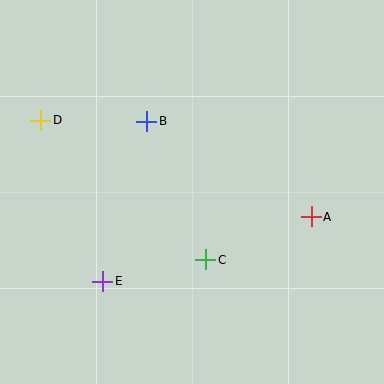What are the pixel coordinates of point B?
Point B is at (147, 121).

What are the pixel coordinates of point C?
Point C is at (206, 260).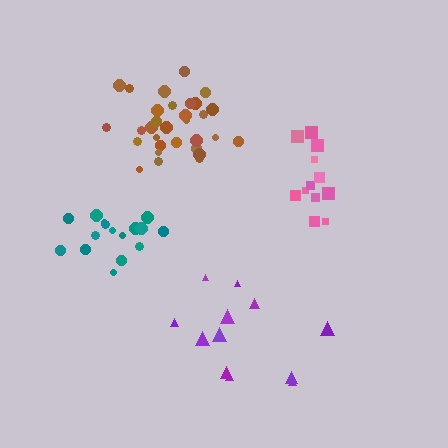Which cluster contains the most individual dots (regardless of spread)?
Brown (31).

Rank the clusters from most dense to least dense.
brown, teal, pink, purple.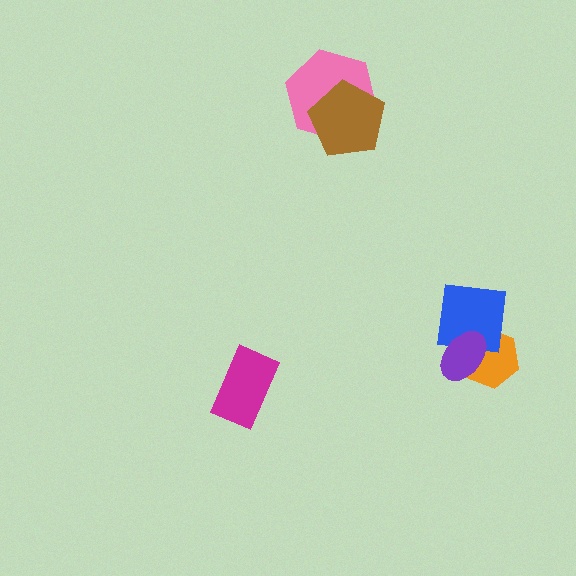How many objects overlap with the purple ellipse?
2 objects overlap with the purple ellipse.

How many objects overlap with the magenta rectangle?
0 objects overlap with the magenta rectangle.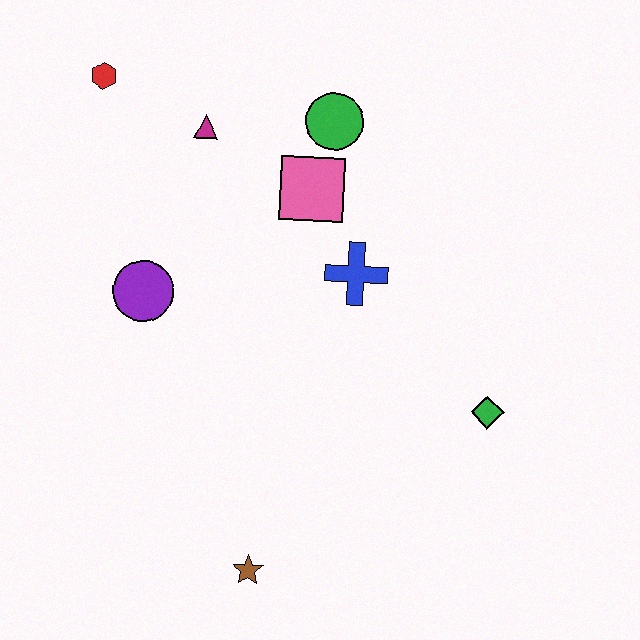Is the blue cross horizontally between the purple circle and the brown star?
No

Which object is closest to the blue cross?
The pink square is closest to the blue cross.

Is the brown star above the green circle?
No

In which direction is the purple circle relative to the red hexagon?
The purple circle is below the red hexagon.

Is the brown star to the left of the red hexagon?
No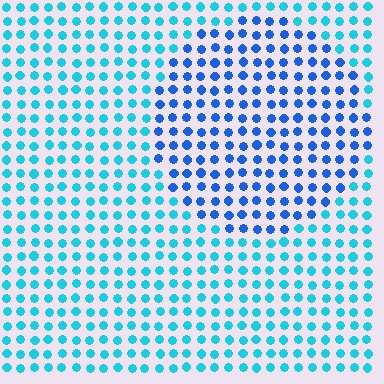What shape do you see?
I see a circle.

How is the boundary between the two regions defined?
The boundary is defined purely by a slight shift in hue (about 34 degrees). Spacing, size, and orientation are identical on both sides.